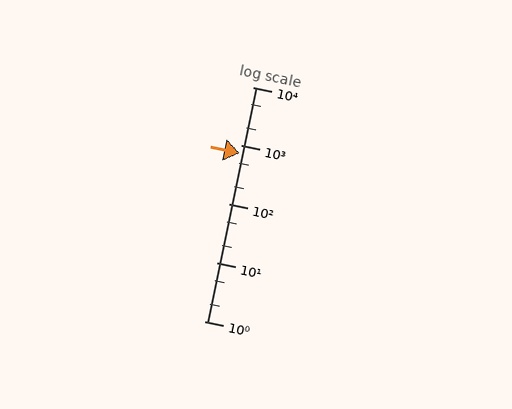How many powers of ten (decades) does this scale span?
The scale spans 4 decades, from 1 to 10000.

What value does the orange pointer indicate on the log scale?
The pointer indicates approximately 730.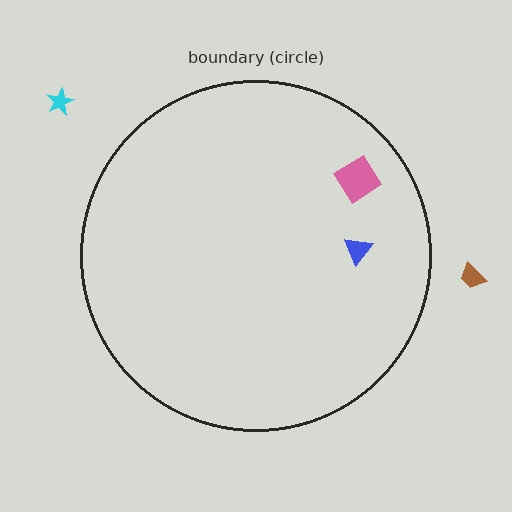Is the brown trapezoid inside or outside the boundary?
Outside.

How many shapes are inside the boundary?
2 inside, 2 outside.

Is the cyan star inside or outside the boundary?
Outside.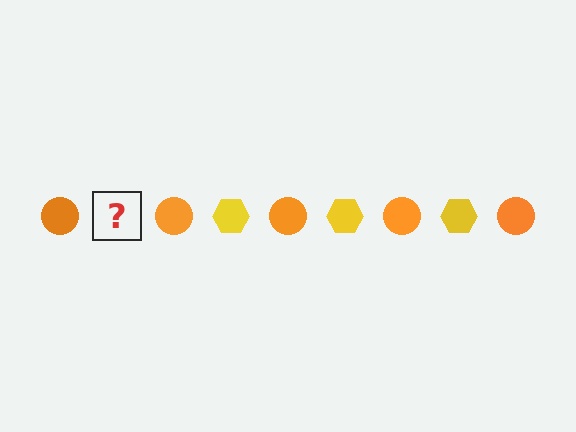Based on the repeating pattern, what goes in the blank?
The blank should be a yellow hexagon.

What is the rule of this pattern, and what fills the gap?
The rule is that the pattern alternates between orange circle and yellow hexagon. The gap should be filled with a yellow hexagon.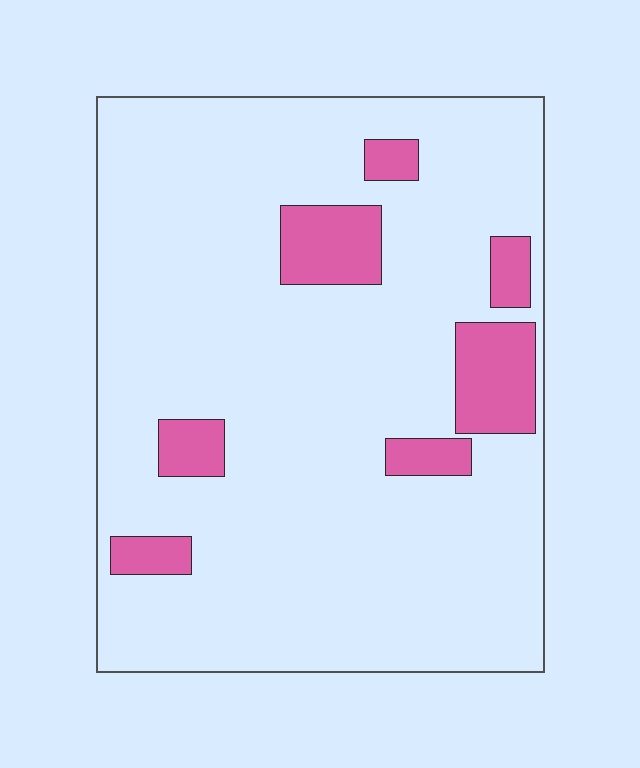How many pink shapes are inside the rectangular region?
7.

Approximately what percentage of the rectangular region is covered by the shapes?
Approximately 15%.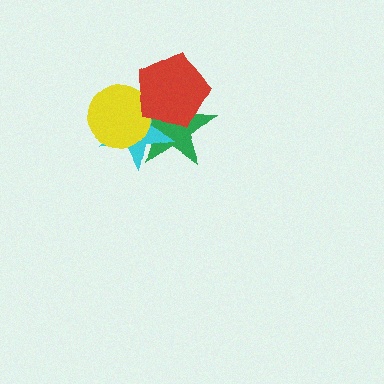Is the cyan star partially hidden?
Yes, it is partially covered by another shape.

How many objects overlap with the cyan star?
3 objects overlap with the cyan star.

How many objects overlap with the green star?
3 objects overlap with the green star.